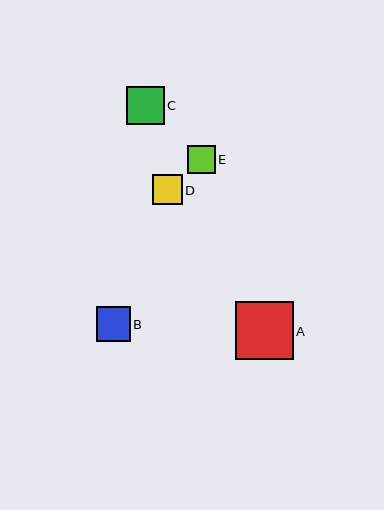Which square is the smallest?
Square E is the smallest with a size of approximately 28 pixels.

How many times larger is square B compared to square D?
Square B is approximately 1.2 times the size of square D.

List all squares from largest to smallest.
From largest to smallest: A, C, B, D, E.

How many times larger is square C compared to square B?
Square C is approximately 1.1 times the size of square B.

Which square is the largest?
Square A is the largest with a size of approximately 57 pixels.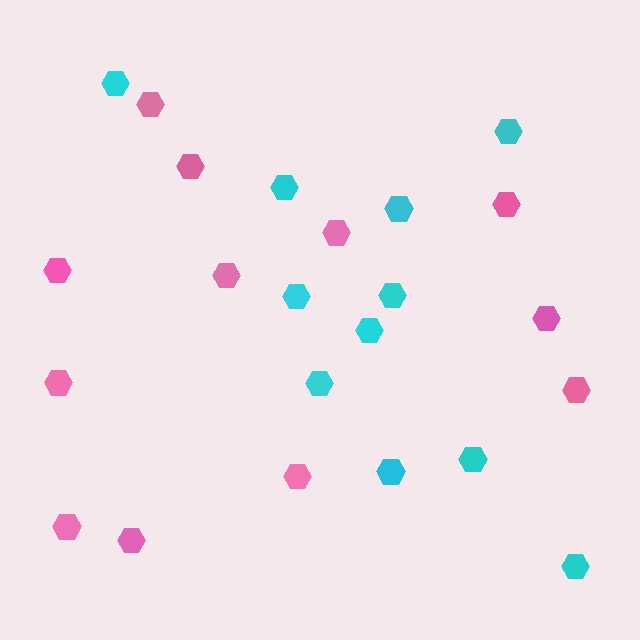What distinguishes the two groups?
There are 2 groups: one group of pink hexagons (12) and one group of cyan hexagons (11).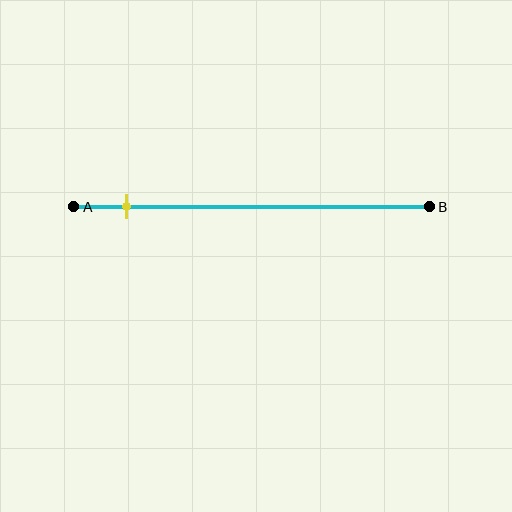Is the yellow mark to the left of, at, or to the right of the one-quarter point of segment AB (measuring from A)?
The yellow mark is to the left of the one-quarter point of segment AB.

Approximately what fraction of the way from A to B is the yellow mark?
The yellow mark is approximately 15% of the way from A to B.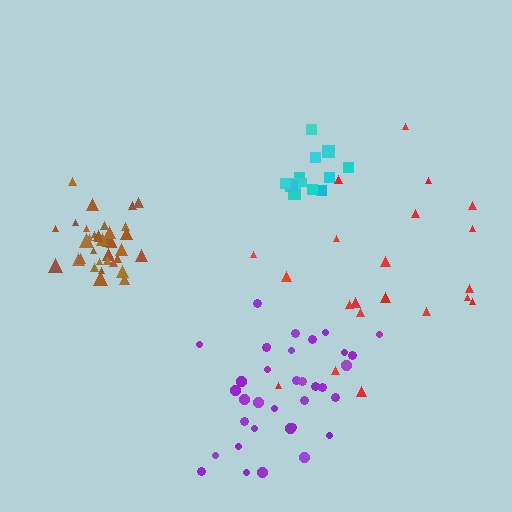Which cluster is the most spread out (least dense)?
Red.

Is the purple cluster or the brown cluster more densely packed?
Brown.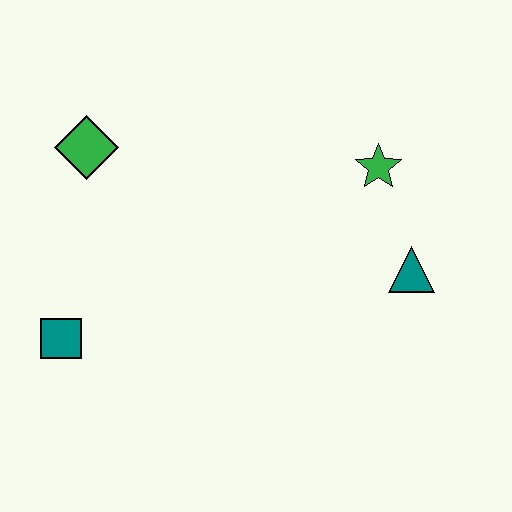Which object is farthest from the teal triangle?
The teal square is farthest from the teal triangle.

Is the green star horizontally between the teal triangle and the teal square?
Yes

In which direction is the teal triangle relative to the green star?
The teal triangle is below the green star.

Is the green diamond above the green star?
Yes